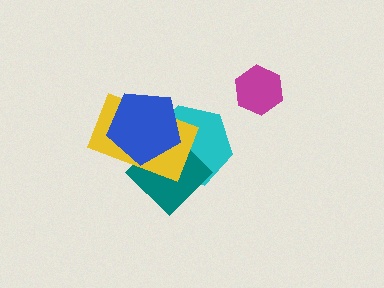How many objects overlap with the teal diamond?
3 objects overlap with the teal diamond.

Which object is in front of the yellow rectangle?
The blue pentagon is in front of the yellow rectangle.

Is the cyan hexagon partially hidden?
Yes, it is partially covered by another shape.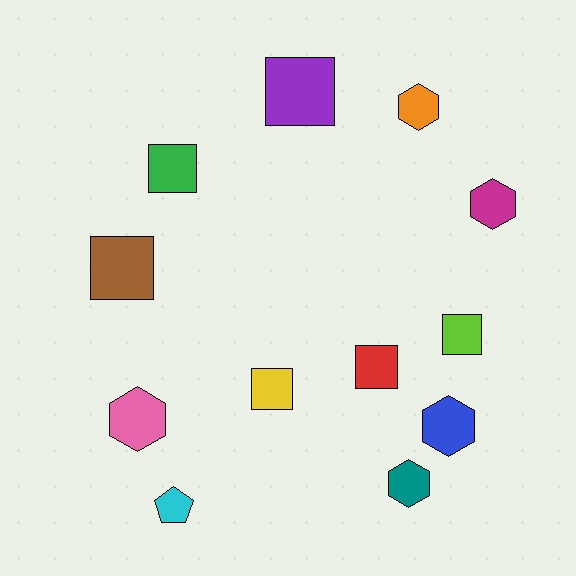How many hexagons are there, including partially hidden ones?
There are 5 hexagons.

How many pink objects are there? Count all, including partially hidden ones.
There is 1 pink object.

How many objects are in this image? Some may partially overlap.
There are 12 objects.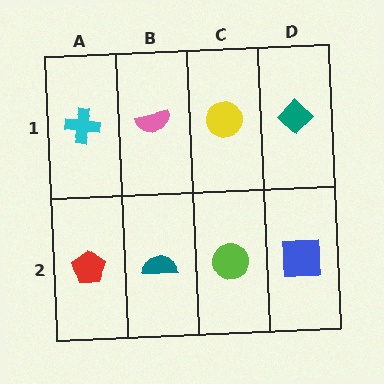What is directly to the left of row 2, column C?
A teal semicircle.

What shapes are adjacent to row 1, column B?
A teal semicircle (row 2, column B), a cyan cross (row 1, column A), a yellow circle (row 1, column C).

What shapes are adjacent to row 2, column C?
A yellow circle (row 1, column C), a teal semicircle (row 2, column B), a blue square (row 2, column D).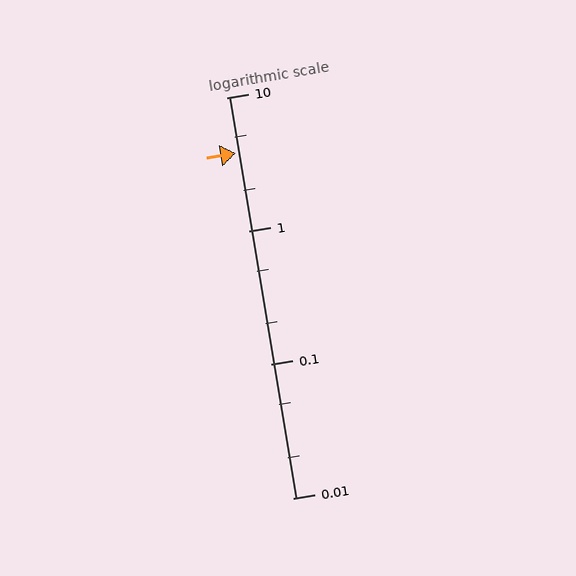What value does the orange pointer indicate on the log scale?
The pointer indicates approximately 3.8.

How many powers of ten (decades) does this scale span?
The scale spans 3 decades, from 0.01 to 10.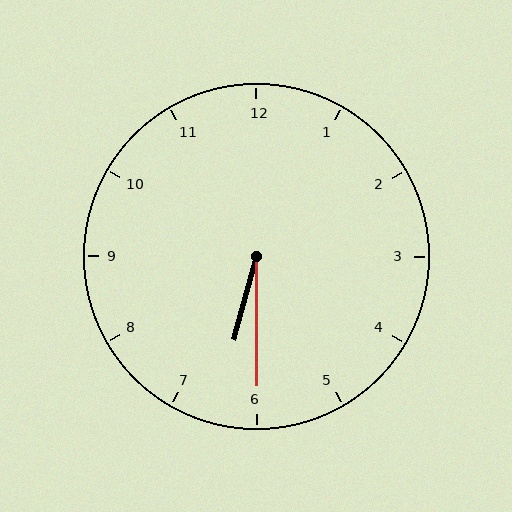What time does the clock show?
6:30.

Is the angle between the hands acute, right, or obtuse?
It is acute.